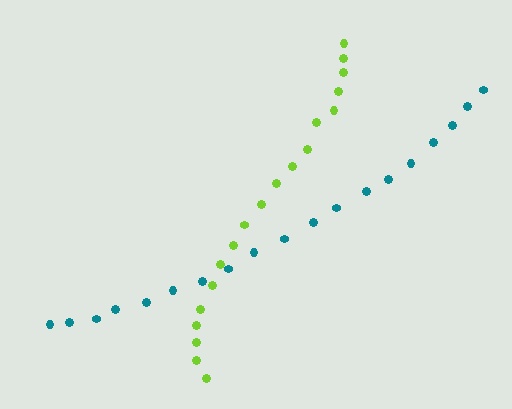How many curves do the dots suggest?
There are 2 distinct paths.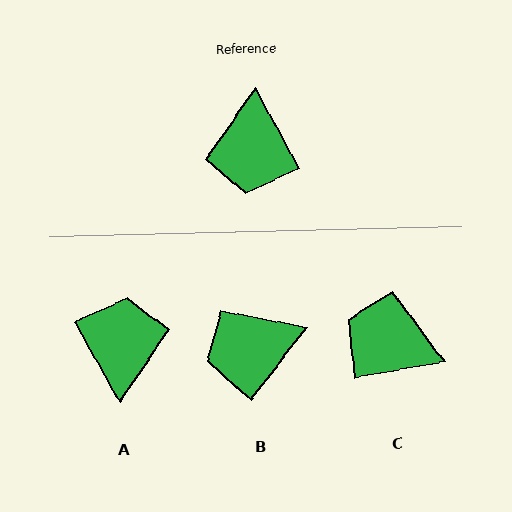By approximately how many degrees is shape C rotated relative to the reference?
Approximately 109 degrees clockwise.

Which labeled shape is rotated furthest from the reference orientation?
A, about 180 degrees away.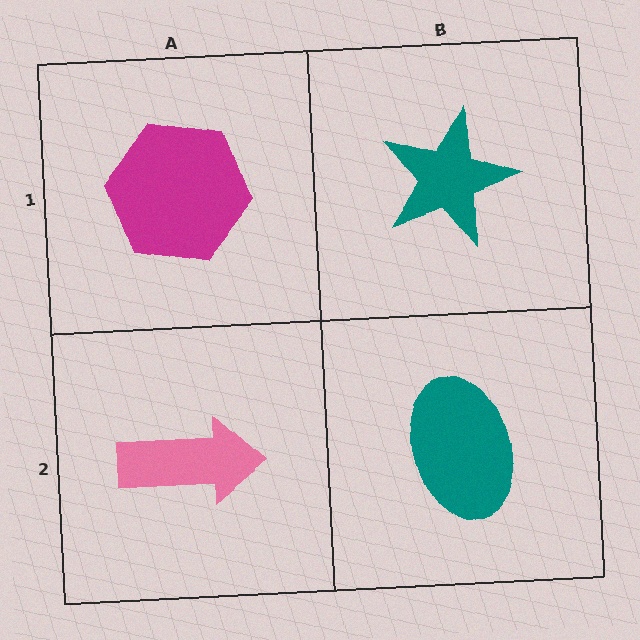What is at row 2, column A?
A pink arrow.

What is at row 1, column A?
A magenta hexagon.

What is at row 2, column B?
A teal ellipse.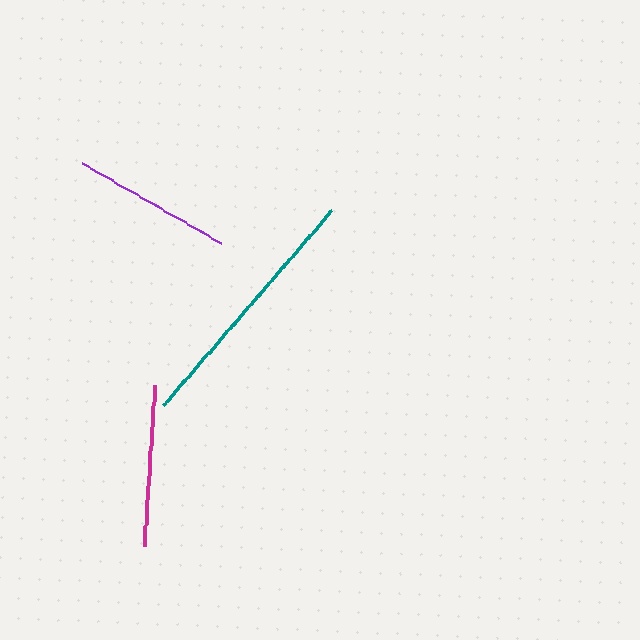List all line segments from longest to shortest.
From longest to shortest: teal, magenta, purple.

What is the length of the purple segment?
The purple segment is approximately 161 pixels long.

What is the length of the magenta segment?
The magenta segment is approximately 161 pixels long.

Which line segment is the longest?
The teal line is the longest at approximately 257 pixels.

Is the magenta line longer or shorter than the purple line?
The magenta line is longer than the purple line.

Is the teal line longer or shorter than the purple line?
The teal line is longer than the purple line.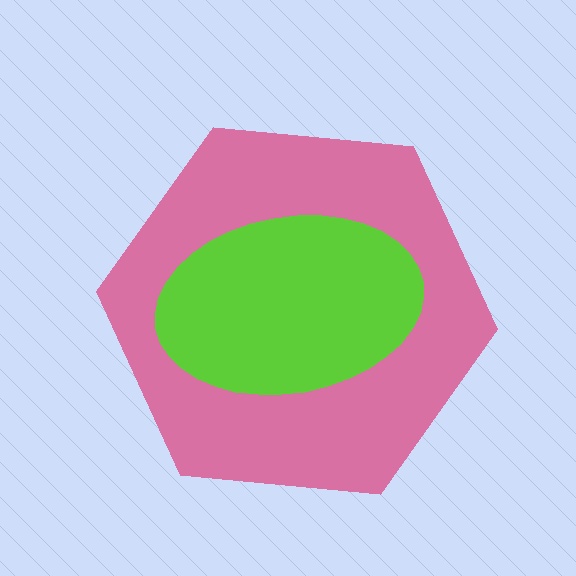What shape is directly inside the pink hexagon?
The lime ellipse.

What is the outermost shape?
The pink hexagon.